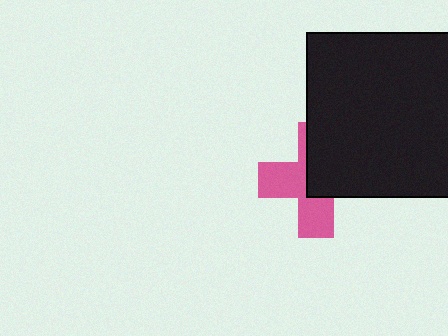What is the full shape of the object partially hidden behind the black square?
The partially hidden object is a pink cross.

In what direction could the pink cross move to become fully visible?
The pink cross could move toward the lower-left. That would shift it out from behind the black square entirely.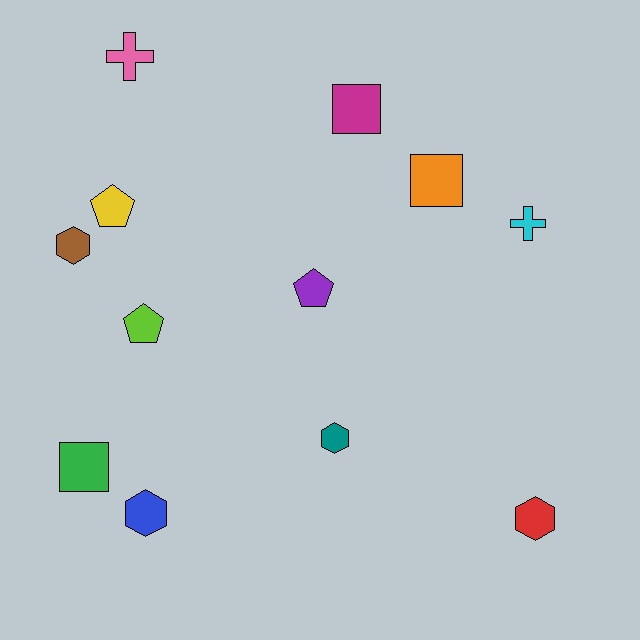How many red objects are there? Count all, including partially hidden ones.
There is 1 red object.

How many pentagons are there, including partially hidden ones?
There are 3 pentagons.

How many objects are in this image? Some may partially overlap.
There are 12 objects.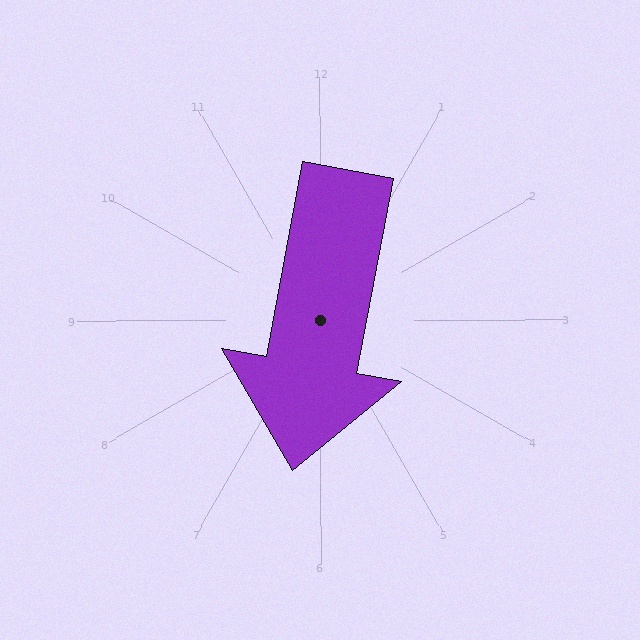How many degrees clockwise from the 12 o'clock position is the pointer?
Approximately 191 degrees.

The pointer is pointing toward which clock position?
Roughly 6 o'clock.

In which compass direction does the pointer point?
South.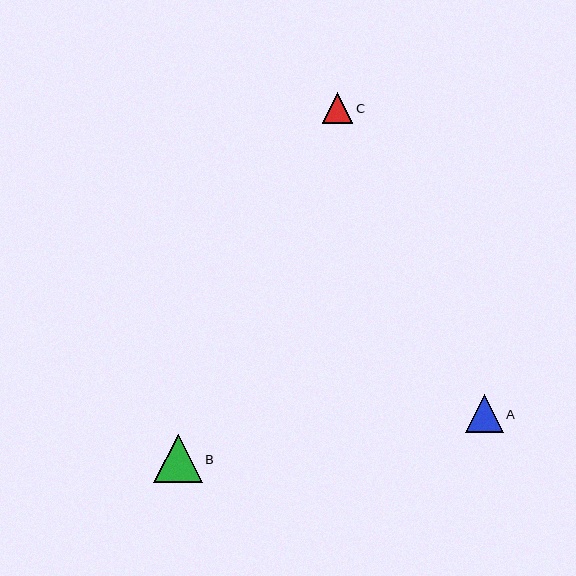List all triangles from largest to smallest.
From largest to smallest: B, A, C.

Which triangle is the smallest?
Triangle C is the smallest with a size of approximately 31 pixels.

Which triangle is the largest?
Triangle B is the largest with a size of approximately 49 pixels.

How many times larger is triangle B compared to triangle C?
Triangle B is approximately 1.6 times the size of triangle C.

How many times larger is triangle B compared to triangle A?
Triangle B is approximately 1.3 times the size of triangle A.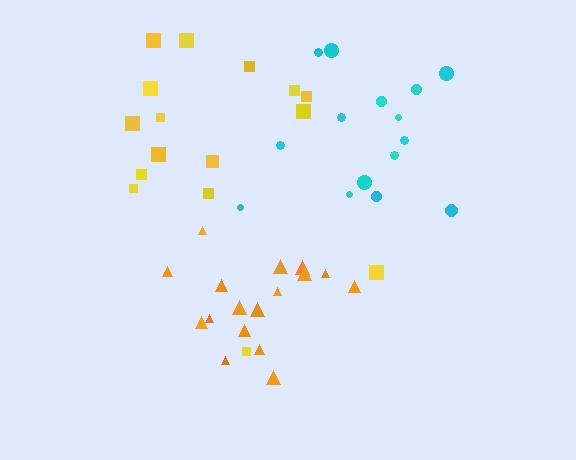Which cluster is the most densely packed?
Orange.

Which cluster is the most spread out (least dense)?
Yellow.